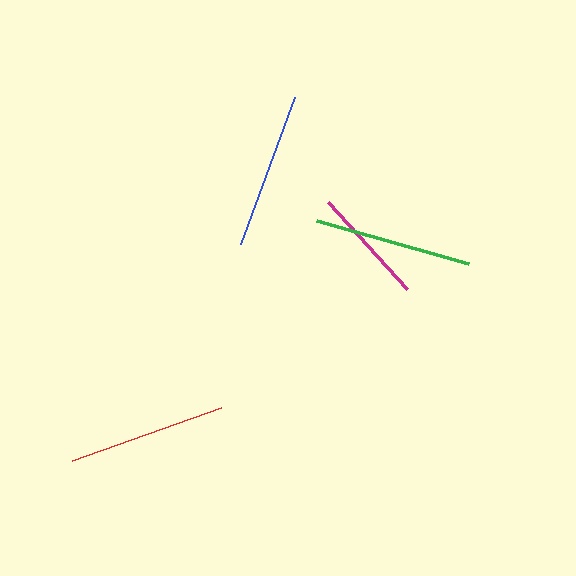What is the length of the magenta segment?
The magenta segment is approximately 118 pixels long.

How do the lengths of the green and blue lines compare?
The green and blue lines are approximately the same length.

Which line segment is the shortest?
The magenta line is the shortest at approximately 118 pixels.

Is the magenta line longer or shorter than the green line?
The green line is longer than the magenta line.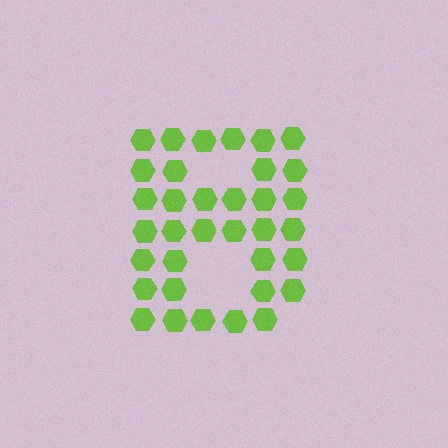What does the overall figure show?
The overall figure shows the letter B.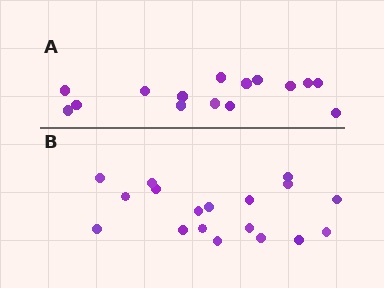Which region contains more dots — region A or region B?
Region B (the bottom region) has more dots.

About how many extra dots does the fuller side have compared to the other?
Region B has just a few more — roughly 2 or 3 more dots than region A.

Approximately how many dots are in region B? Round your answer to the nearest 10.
About 20 dots. (The exact count is 18, which rounds to 20.)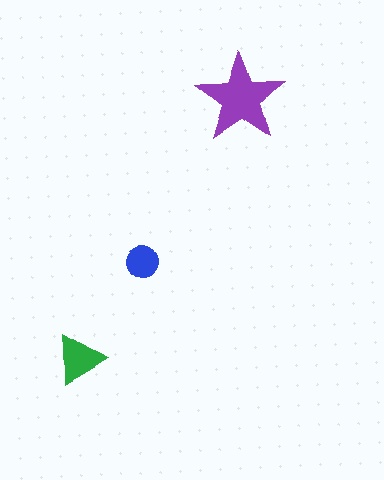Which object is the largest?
The purple star.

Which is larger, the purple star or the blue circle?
The purple star.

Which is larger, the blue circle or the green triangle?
The green triangle.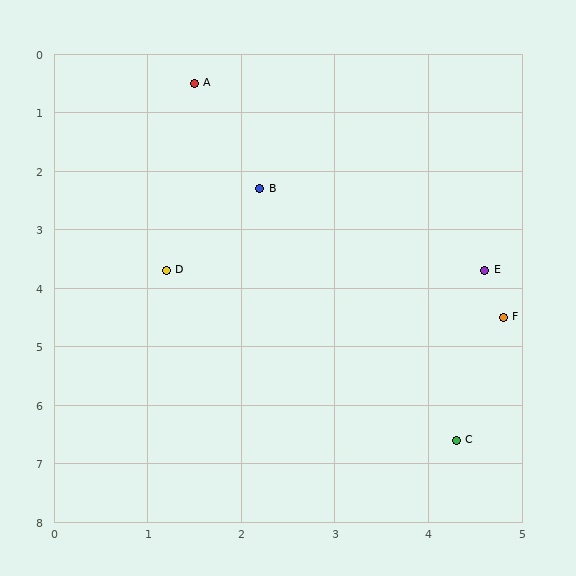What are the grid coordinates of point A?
Point A is at approximately (1.5, 0.5).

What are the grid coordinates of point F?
Point F is at approximately (4.8, 4.5).